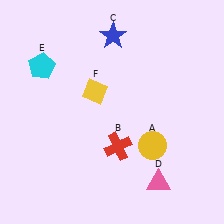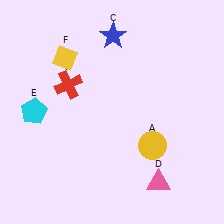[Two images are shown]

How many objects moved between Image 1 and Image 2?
3 objects moved between the two images.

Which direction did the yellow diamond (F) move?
The yellow diamond (F) moved up.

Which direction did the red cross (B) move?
The red cross (B) moved up.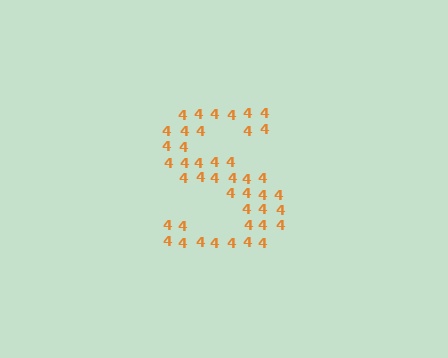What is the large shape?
The large shape is the letter S.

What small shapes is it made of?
It is made of small digit 4's.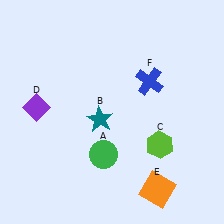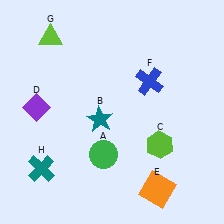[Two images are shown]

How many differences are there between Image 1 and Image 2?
There are 2 differences between the two images.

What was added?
A lime triangle (G), a teal cross (H) were added in Image 2.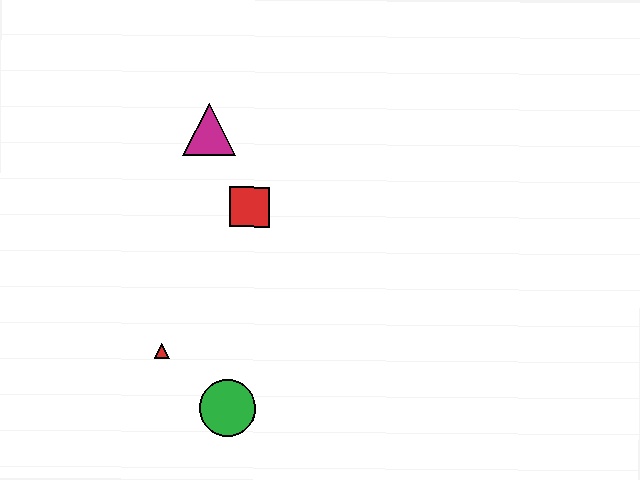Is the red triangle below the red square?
Yes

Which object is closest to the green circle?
The red triangle is closest to the green circle.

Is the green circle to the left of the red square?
Yes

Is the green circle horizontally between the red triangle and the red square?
Yes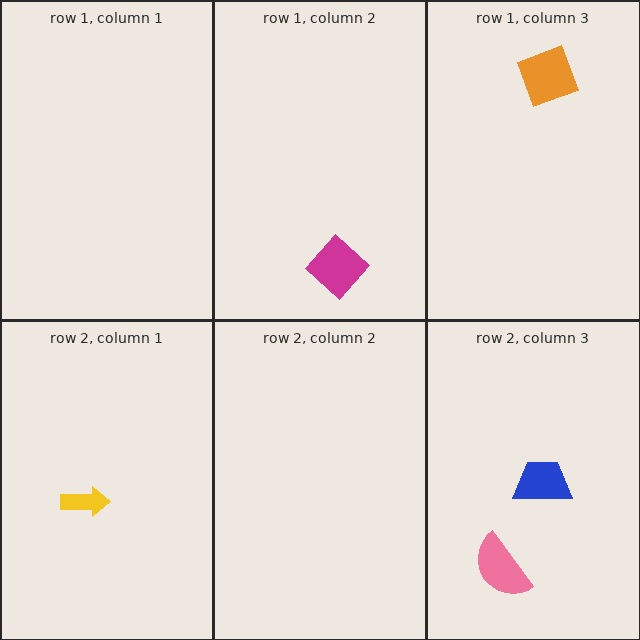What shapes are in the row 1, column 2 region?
The magenta diamond.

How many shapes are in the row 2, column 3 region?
2.